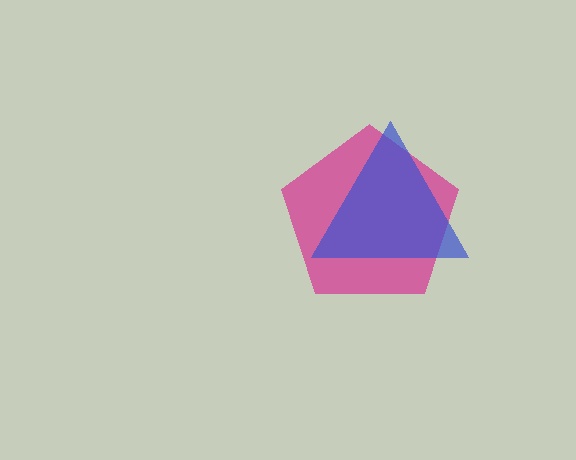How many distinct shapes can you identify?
There are 2 distinct shapes: a magenta pentagon, a blue triangle.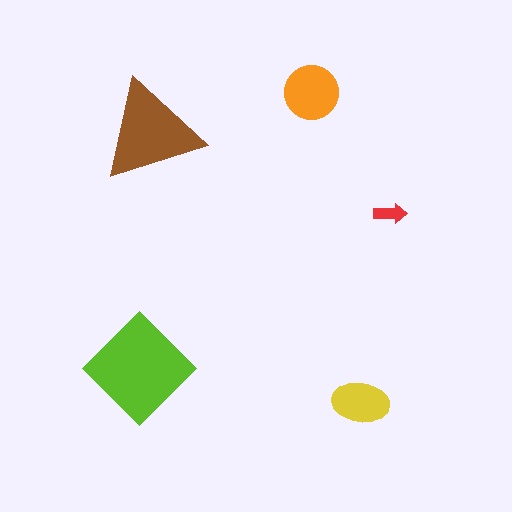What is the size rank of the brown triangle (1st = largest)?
2nd.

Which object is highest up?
The orange circle is topmost.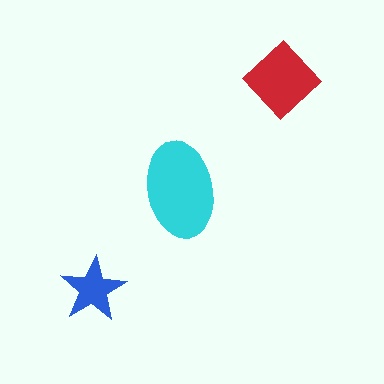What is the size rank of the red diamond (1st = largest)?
2nd.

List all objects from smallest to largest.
The blue star, the red diamond, the cyan ellipse.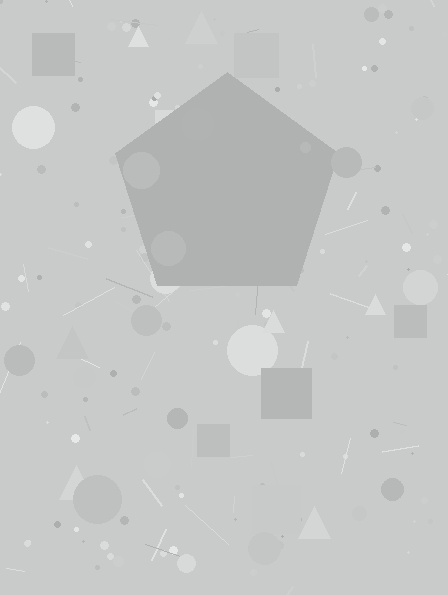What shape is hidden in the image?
A pentagon is hidden in the image.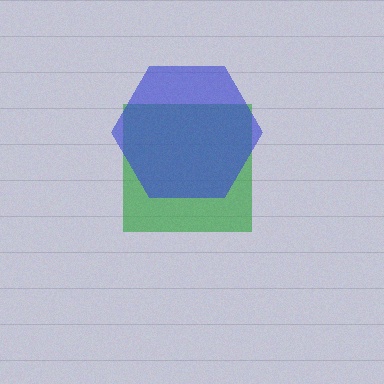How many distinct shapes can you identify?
There are 2 distinct shapes: a green square, a blue hexagon.